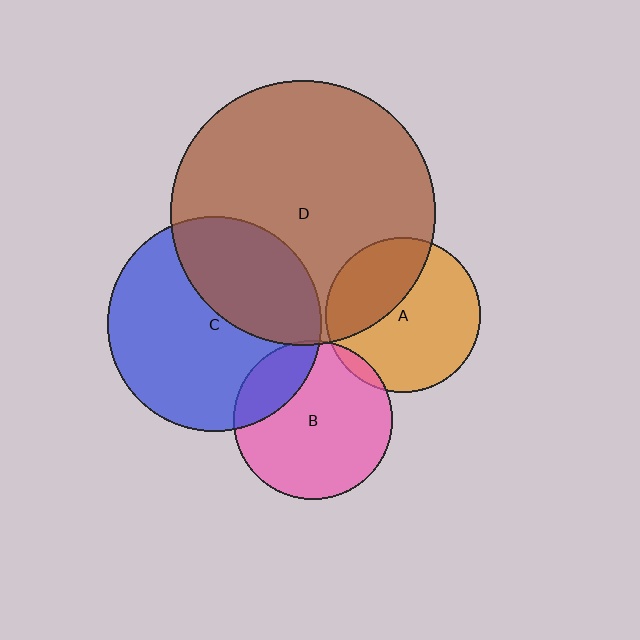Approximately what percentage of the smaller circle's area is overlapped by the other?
Approximately 5%.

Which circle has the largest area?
Circle D (brown).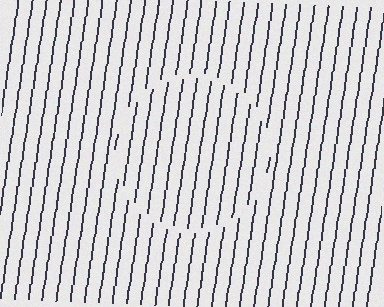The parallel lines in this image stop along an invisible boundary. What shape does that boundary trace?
An illusory circle. The interior of the shape contains the same grating, shifted by half a period — the contour is defined by the phase discontinuity where line-ends from the inner and outer gratings abut.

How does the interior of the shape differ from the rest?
The interior of the shape contains the same grating, shifted by half a period — the contour is defined by the phase discontinuity where line-ends from the inner and outer gratings abut.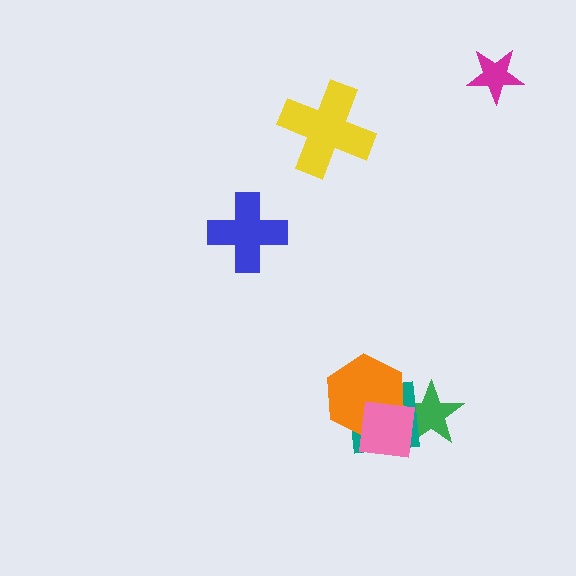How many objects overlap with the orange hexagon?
3 objects overlap with the orange hexagon.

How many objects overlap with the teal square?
3 objects overlap with the teal square.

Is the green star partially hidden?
Yes, it is partially covered by another shape.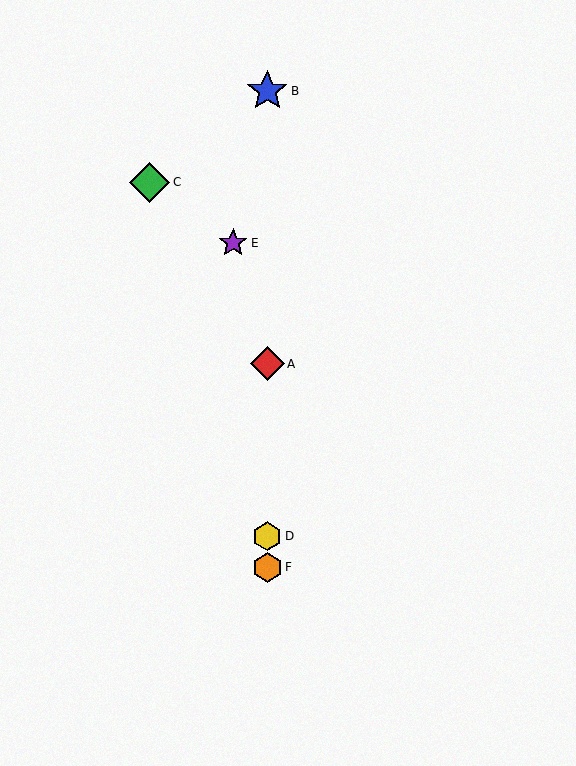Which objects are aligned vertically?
Objects A, B, D, F are aligned vertically.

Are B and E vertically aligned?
No, B is at x≈267 and E is at x≈233.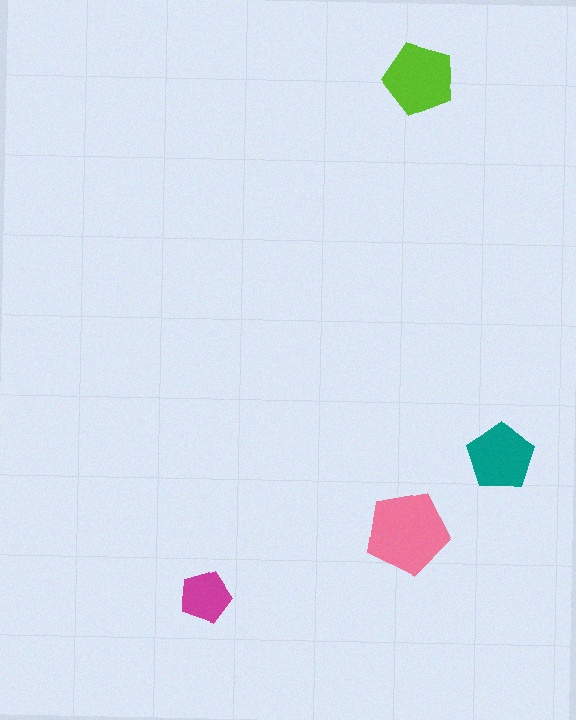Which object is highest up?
The lime pentagon is topmost.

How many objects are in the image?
There are 4 objects in the image.